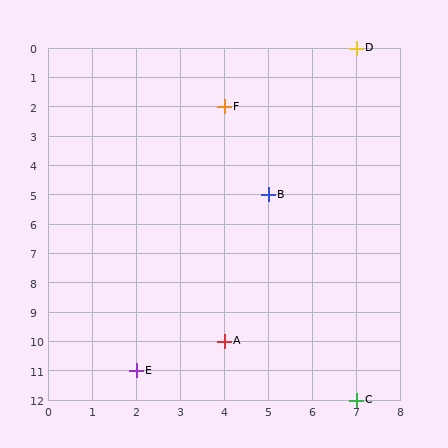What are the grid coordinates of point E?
Point E is at grid coordinates (2, 11).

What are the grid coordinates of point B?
Point B is at grid coordinates (5, 5).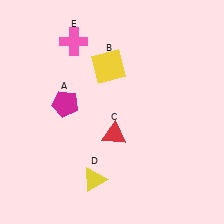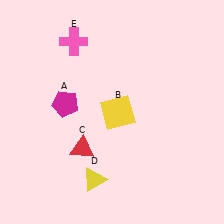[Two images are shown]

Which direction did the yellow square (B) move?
The yellow square (B) moved down.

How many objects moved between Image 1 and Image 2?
2 objects moved between the two images.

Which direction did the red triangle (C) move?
The red triangle (C) moved left.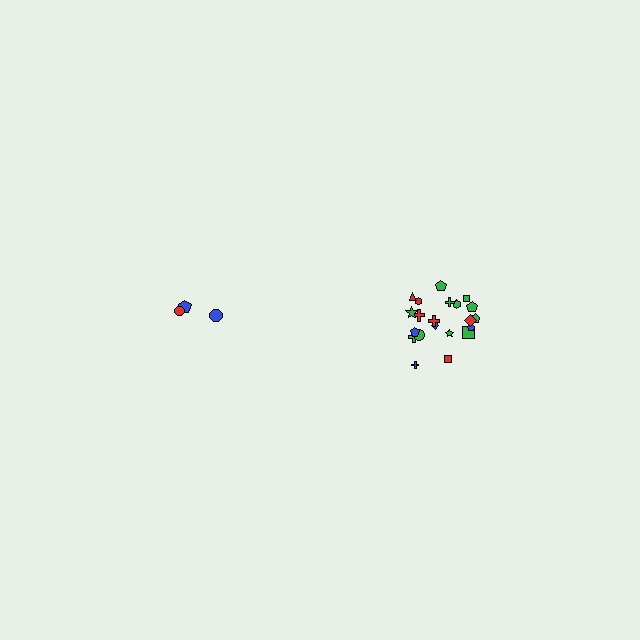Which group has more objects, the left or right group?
The right group.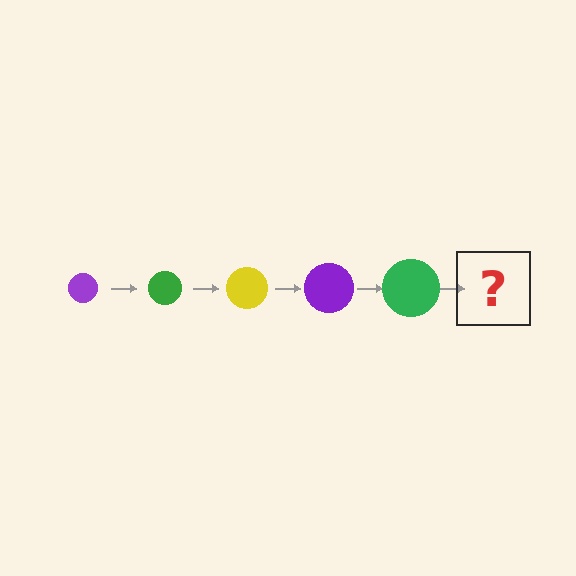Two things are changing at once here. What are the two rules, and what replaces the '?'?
The two rules are that the circle grows larger each step and the color cycles through purple, green, and yellow. The '?' should be a yellow circle, larger than the previous one.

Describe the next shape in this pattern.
It should be a yellow circle, larger than the previous one.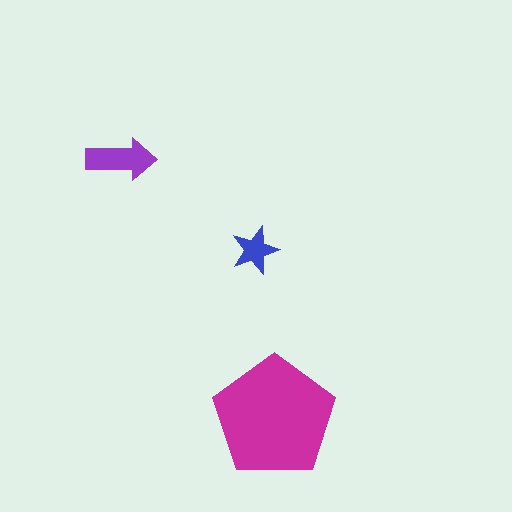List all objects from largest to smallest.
The magenta pentagon, the purple arrow, the blue star.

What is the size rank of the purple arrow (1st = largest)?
2nd.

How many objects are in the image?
There are 3 objects in the image.